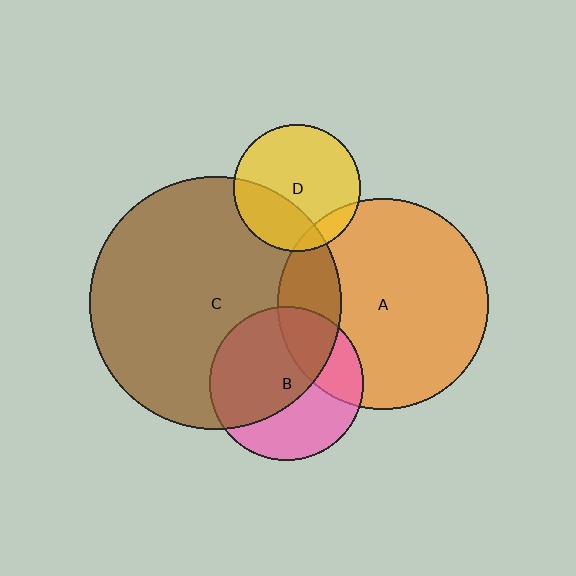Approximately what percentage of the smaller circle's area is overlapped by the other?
Approximately 20%.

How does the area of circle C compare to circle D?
Approximately 4.0 times.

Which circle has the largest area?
Circle C (brown).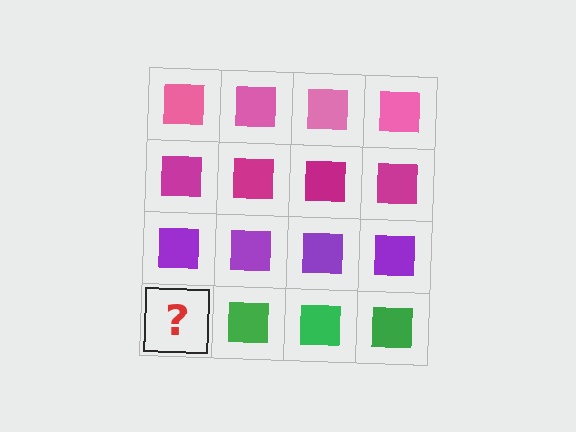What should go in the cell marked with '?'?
The missing cell should contain a green square.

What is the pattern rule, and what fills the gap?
The rule is that each row has a consistent color. The gap should be filled with a green square.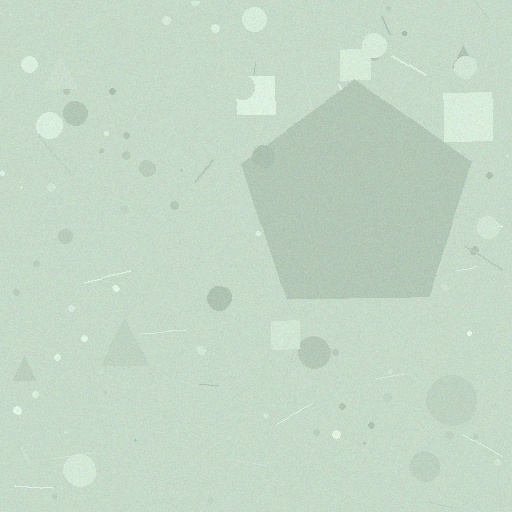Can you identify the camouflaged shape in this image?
The camouflaged shape is a pentagon.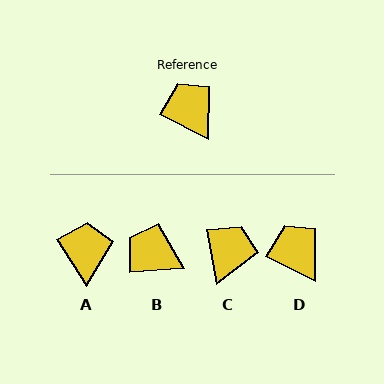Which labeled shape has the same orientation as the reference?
D.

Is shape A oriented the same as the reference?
No, it is off by about 31 degrees.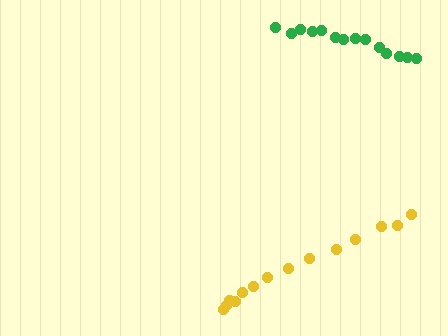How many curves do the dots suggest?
There are 2 distinct paths.